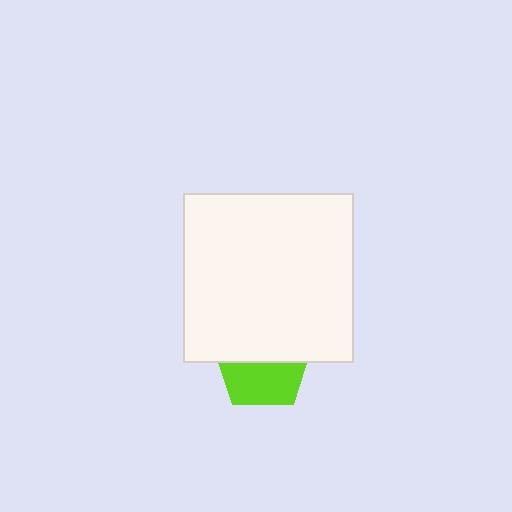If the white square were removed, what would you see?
You would see the complete lime pentagon.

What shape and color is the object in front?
The object in front is a white square.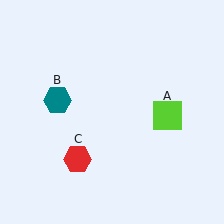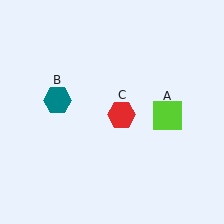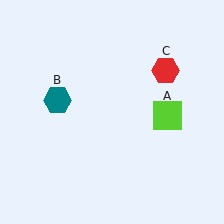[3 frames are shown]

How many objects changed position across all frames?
1 object changed position: red hexagon (object C).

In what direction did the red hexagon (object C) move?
The red hexagon (object C) moved up and to the right.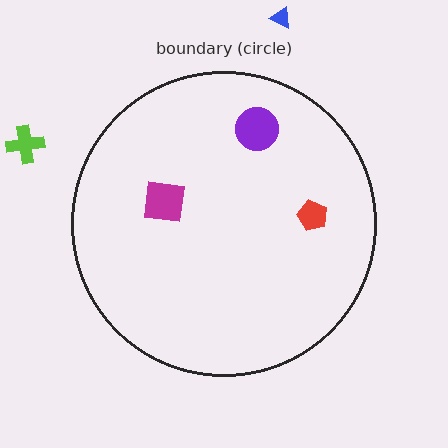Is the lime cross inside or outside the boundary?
Outside.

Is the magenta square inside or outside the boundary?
Inside.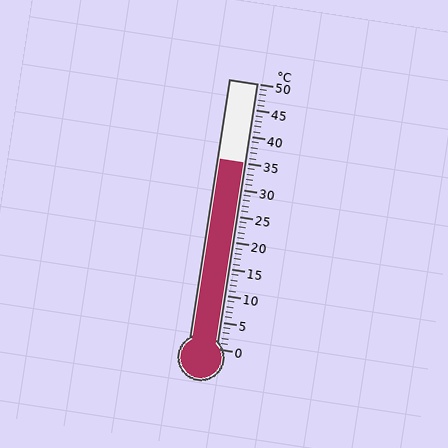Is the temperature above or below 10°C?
The temperature is above 10°C.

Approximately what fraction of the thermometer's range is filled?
The thermometer is filled to approximately 70% of its range.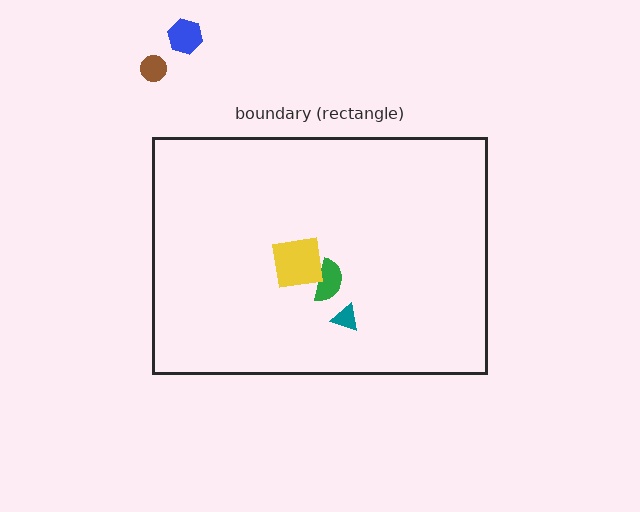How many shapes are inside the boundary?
3 inside, 2 outside.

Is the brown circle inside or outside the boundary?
Outside.